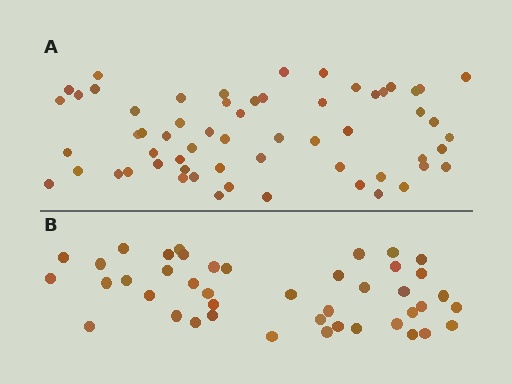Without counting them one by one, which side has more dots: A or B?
Region A (the top region) has more dots.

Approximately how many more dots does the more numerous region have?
Region A has approximately 15 more dots than region B.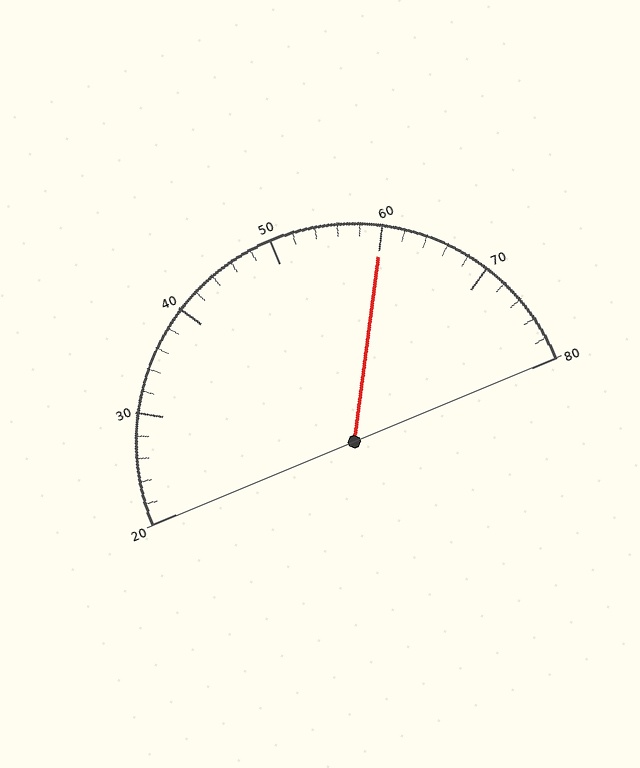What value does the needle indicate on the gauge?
The needle indicates approximately 60.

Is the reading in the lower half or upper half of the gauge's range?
The reading is in the upper half of the range (20 to 80).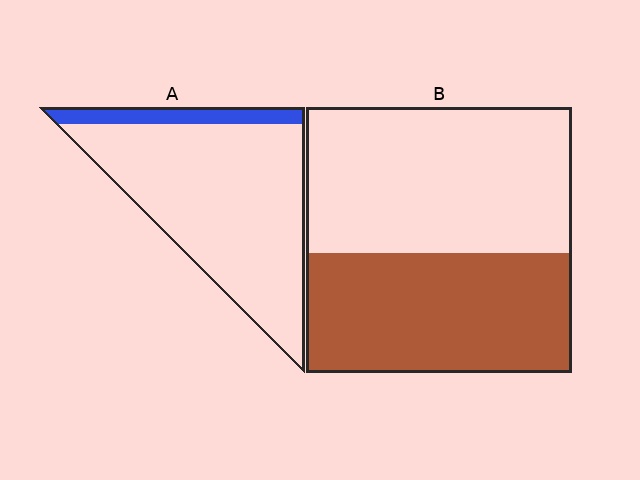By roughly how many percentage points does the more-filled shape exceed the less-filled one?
By roughly 35 percentage points (B over A).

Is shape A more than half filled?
No.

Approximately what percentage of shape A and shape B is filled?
A is approximately 10% and B is approximately 45%.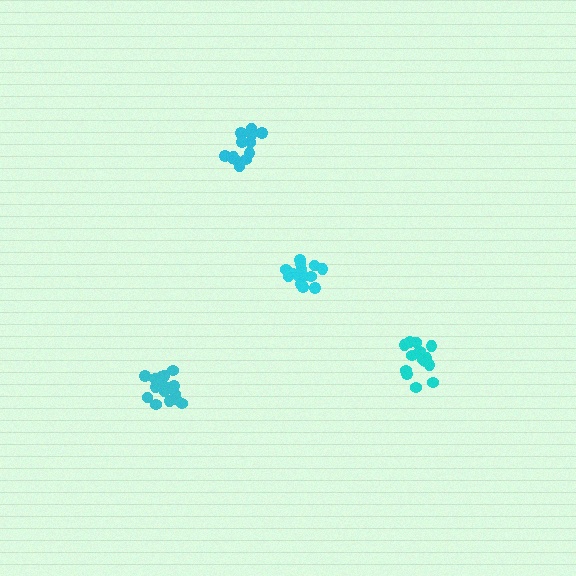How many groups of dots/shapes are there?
There are 4 groups.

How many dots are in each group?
Group 1: 14 dots, Group 2: 13 dots, Group 3: 18 dots, Group 4: 15 dots (60 total).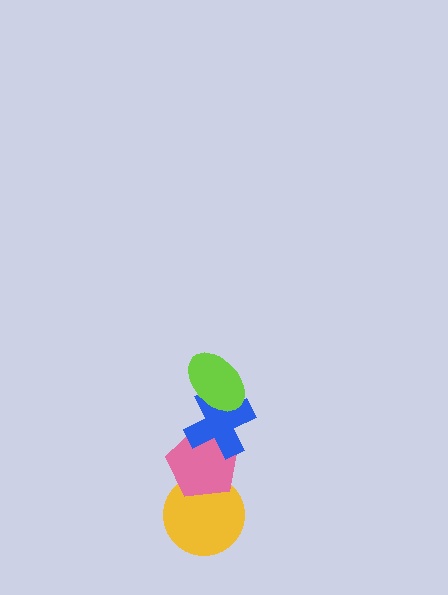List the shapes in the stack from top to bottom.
From top to bottom: the lime ellipse, the blue cross, the pink pentagon, the yellow circle.